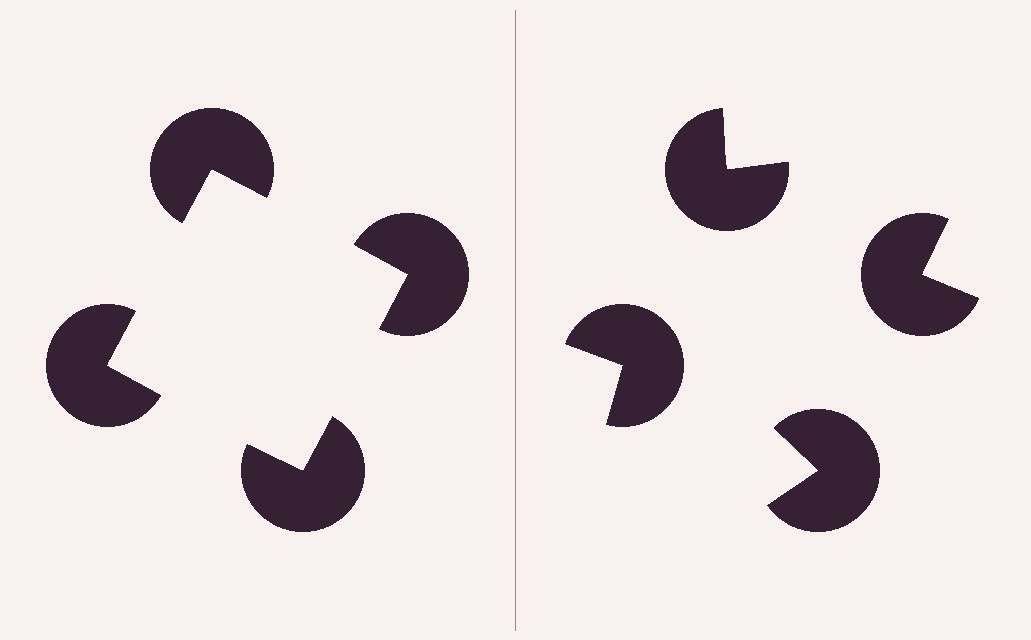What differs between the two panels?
The pac-man discs are positioned identically on both sides; only the wedge orientations differ. On the left they align to a square; on the right they are misaligned.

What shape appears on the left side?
An illusory square.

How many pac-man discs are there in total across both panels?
8 — 4 on each side.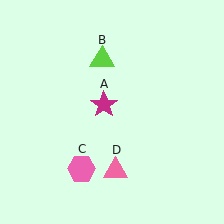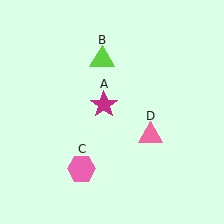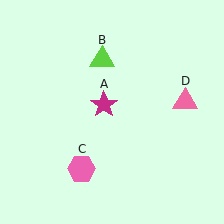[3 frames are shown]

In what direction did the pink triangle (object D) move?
The pink triangle (object D) moved up and to the right.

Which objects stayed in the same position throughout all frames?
Magenta star (object A) and lime triangle (object B) and pink hexagon (object C) remained stationary.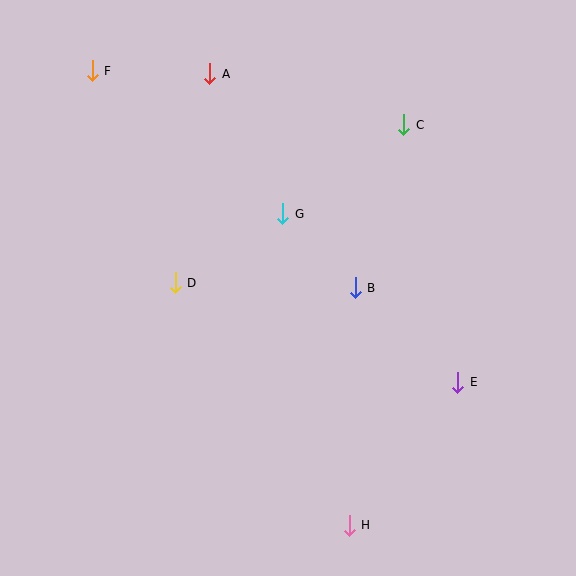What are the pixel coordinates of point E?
Point E is at (458, 382).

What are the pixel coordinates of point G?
Point G is at (283, 214).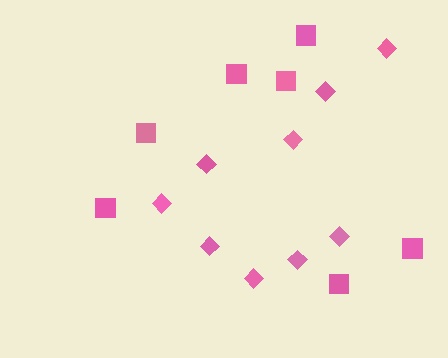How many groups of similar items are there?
There are 2 groups: one group of diamonds (9) and one group of squares (7).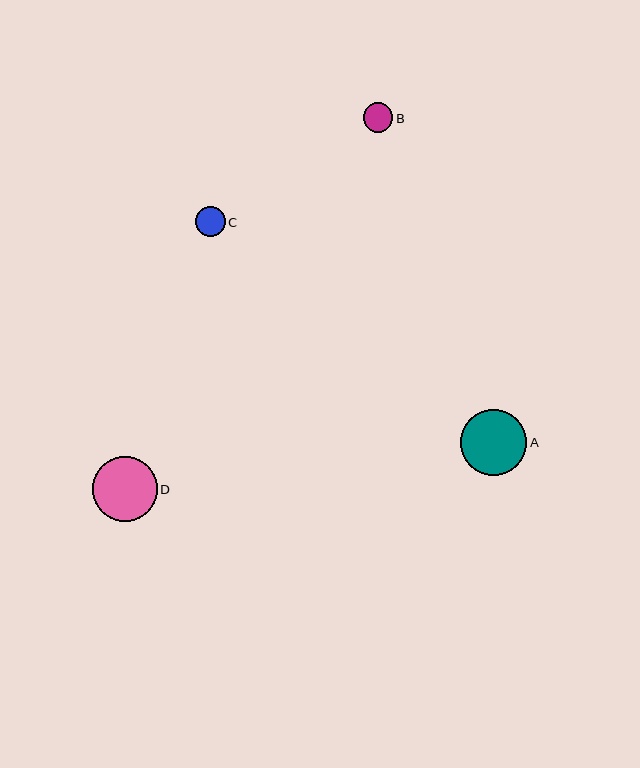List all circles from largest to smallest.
From largest to smallest: A, D, C, B.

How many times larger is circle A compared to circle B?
Circle A is approximately 2.2 times the size of circle B.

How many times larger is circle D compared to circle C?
Circle D is approximately 2.2 times the size of circle C.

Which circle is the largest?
Circle A is the largest with a size of approximately 66 pixels.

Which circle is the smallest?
Circle B is the smallest with a size of approximately 29 pixels.